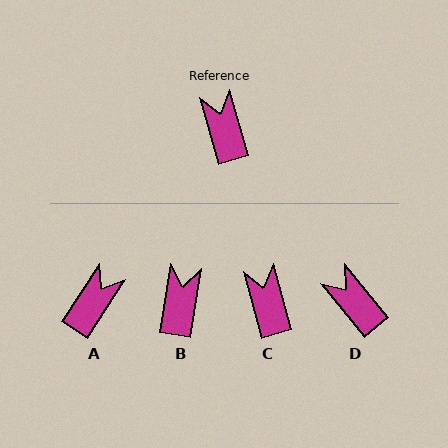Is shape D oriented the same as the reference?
No, it is off by about 24 degrees.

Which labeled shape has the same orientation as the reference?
C.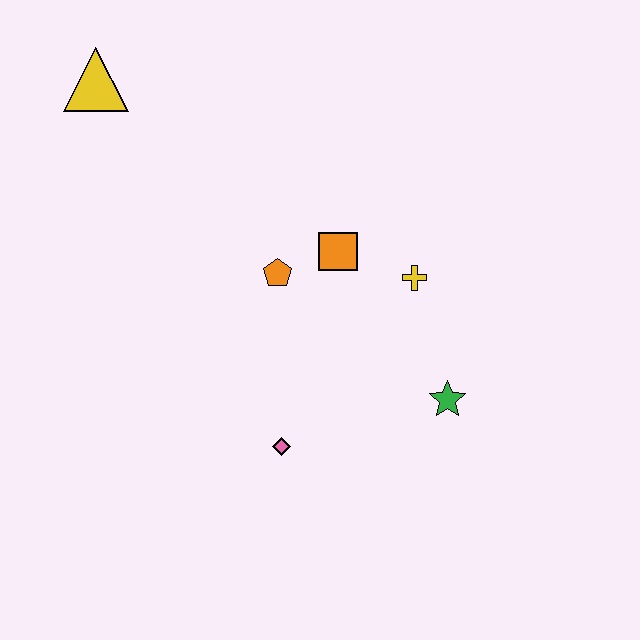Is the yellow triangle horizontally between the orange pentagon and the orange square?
No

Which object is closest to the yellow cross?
The orange square is closest to the yellow cross.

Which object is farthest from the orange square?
The yellow triangle is farthest from the orange square.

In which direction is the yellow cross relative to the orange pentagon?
The yellow cross is to the right of the orange pentagon.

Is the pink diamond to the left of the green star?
Yes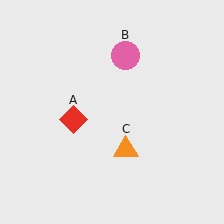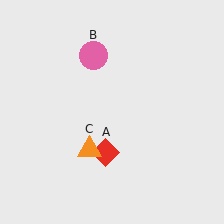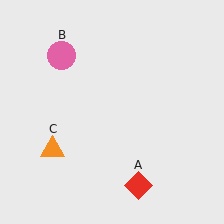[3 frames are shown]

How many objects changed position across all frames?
3 objects changed position: red diamond (object A), pink circle (object B), orange triangle (object C).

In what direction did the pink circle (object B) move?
The pink circle (object B) moved left.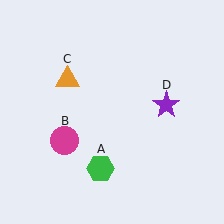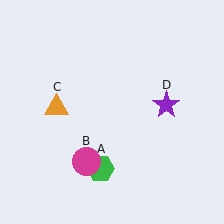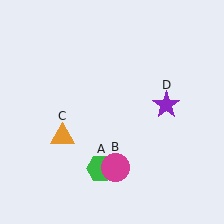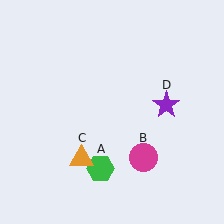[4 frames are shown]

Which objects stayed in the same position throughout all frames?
Green hexagon (object A) and purple star (object D) remained stationary.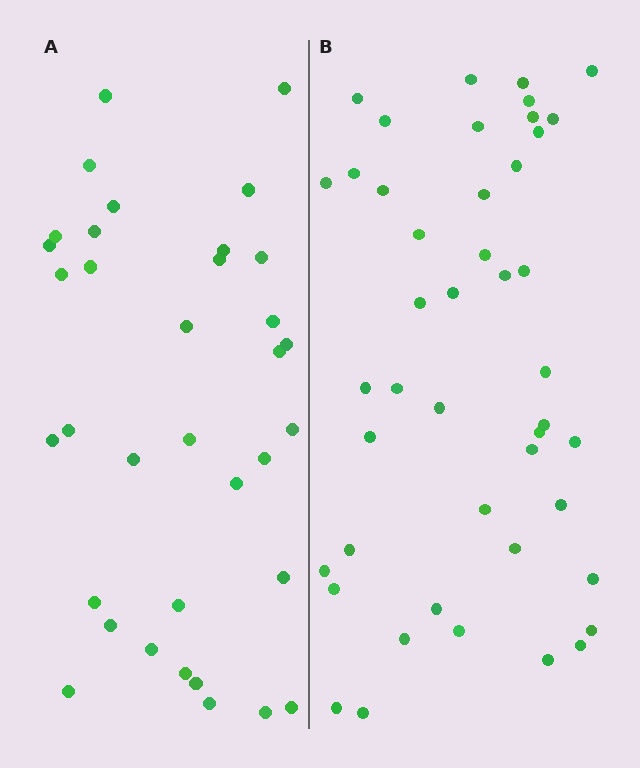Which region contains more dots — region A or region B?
Region B (the right region) has more dots.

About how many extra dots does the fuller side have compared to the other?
Region B has roughly 10 or so more dots than region A.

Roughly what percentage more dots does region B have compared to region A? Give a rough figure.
About 30% more.